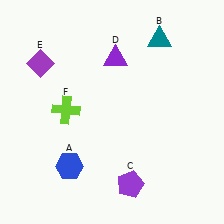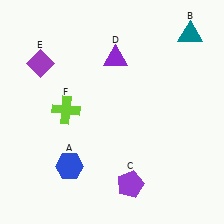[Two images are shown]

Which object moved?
The teal triangle (B) moved right.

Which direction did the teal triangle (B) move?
The teal triangle (B) moved right.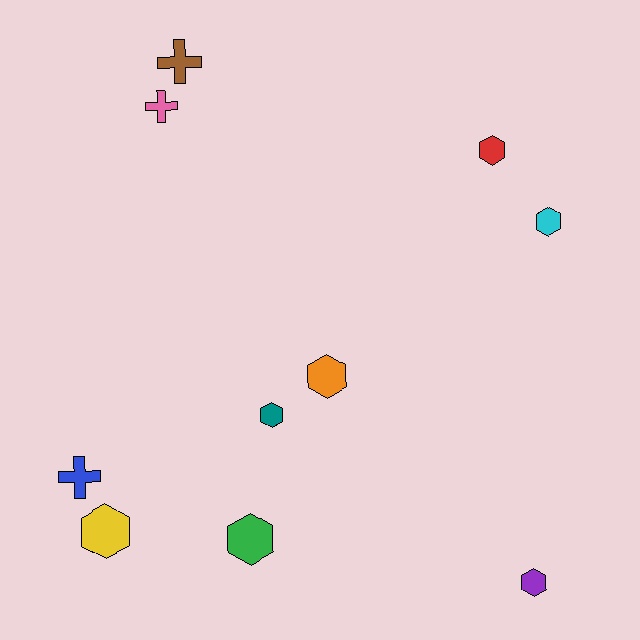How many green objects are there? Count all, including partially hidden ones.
There is 1 green object.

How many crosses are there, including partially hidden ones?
There are 3 crosses.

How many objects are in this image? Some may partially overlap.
There are 10 objects.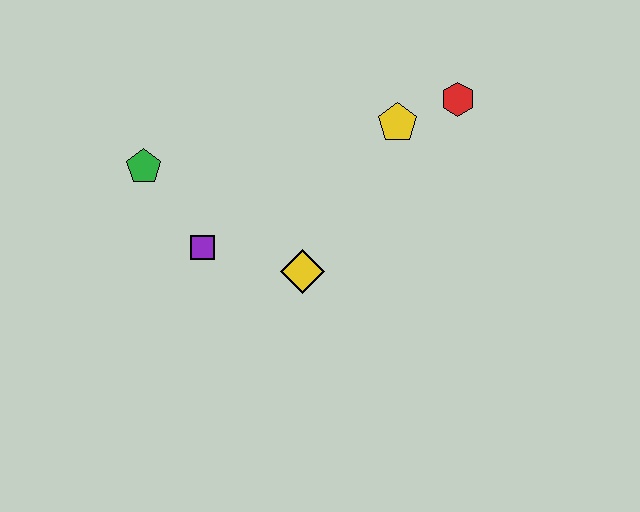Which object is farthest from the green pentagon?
The red hexagon is farthest from the green pentagon.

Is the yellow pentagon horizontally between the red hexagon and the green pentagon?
Yes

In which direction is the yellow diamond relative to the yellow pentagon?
The yellow diamond is below the yellow pentagon.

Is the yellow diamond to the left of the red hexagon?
Yes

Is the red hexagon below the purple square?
No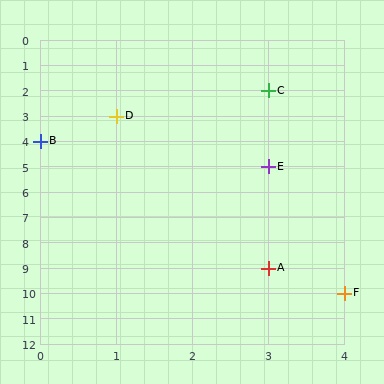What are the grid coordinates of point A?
Point A is at grid coordinates (3, 9).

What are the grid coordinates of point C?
Point C is at grid coordinates (3, 2).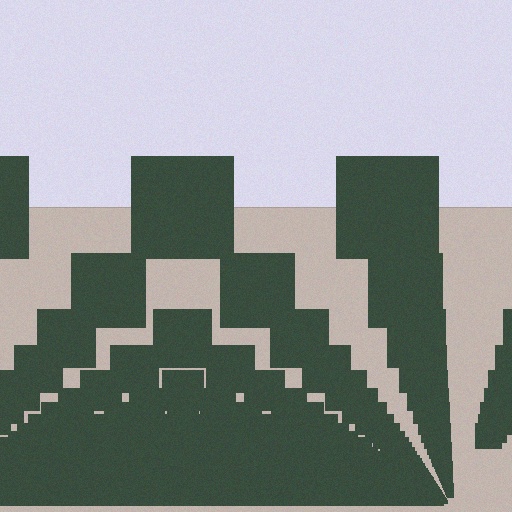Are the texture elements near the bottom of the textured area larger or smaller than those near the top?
Smaller. The gradient is inverted — elements near the bottom are smaller and denser.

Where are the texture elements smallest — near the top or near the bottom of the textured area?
Near the bottom.